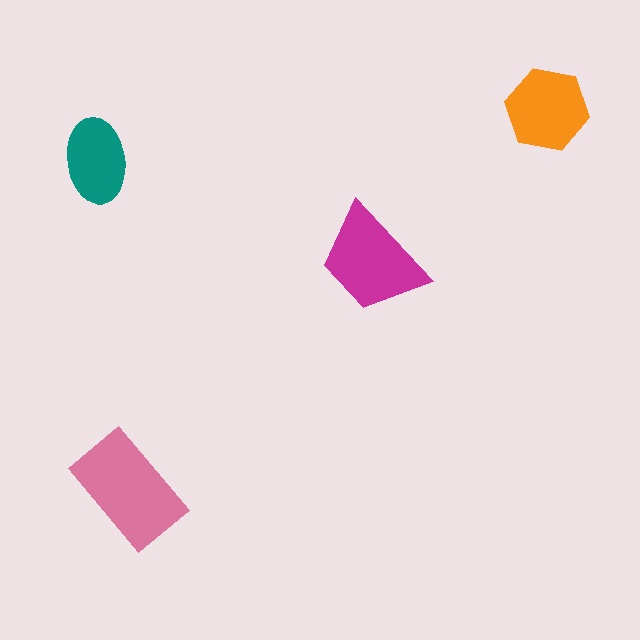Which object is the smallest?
The teal ellipse.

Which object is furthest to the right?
The orange hexagon is rightmost.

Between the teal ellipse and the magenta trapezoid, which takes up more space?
The magenta trapezoid.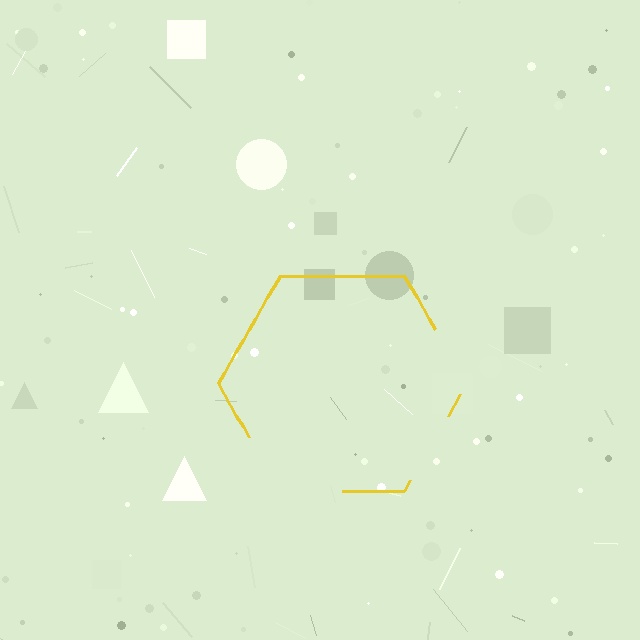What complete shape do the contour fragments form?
The contour fragments form a hexagon.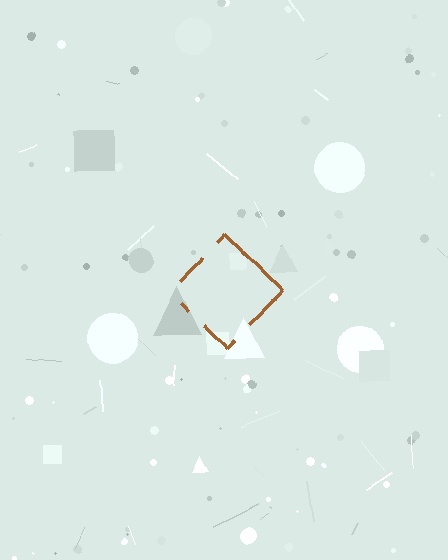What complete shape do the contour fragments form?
The contour fragments form a diamond.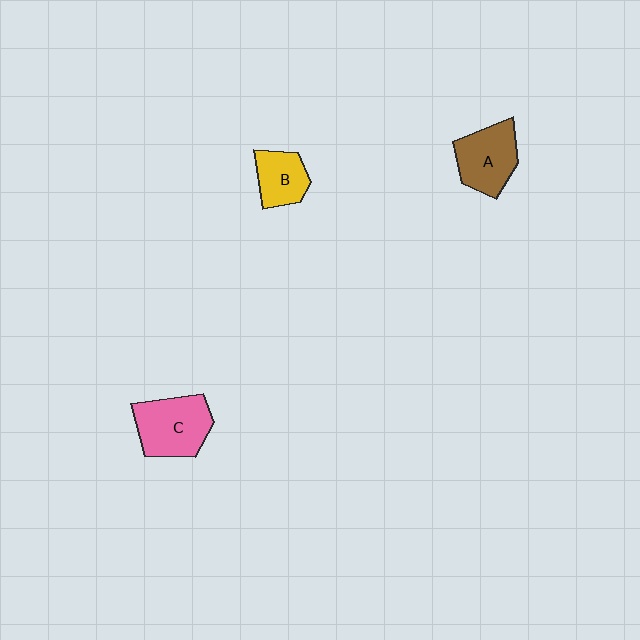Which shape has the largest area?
Shape C (pink).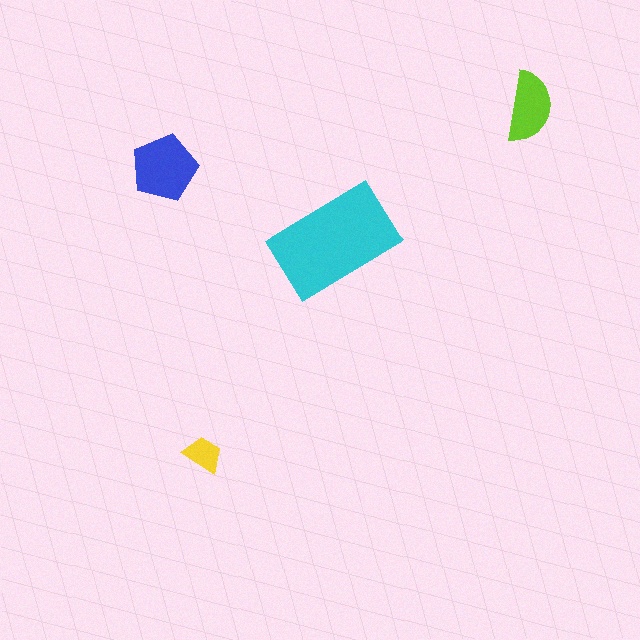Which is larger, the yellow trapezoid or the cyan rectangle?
The cyan rectangle.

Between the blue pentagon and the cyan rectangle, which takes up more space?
The cyan rectangle.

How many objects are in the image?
There are 4 objects in the image.